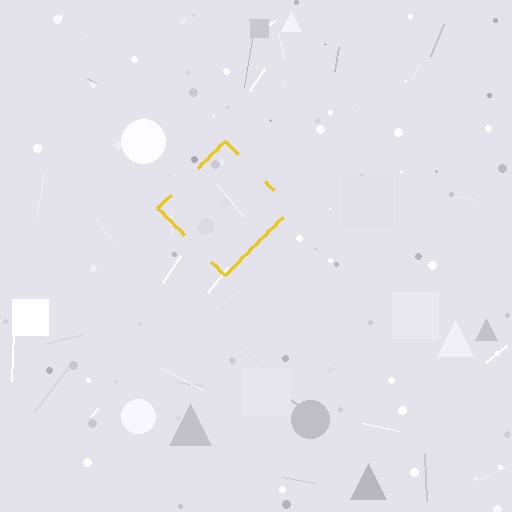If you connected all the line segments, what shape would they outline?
They would outline a diamond.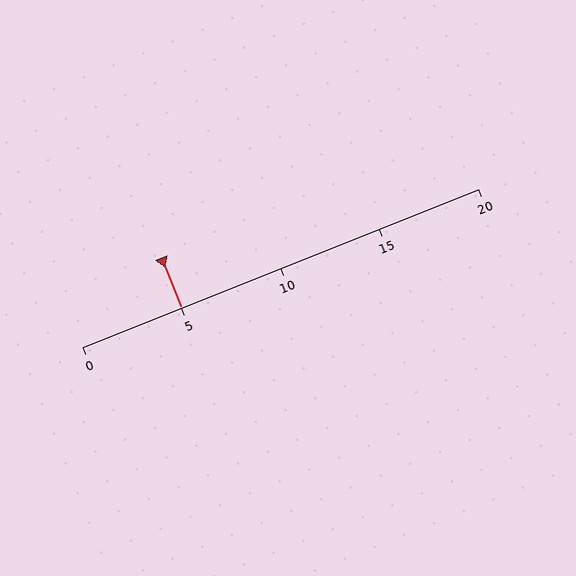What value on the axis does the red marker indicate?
The marker indicates approximately 5.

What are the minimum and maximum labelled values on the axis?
The axis runs from 0 to 20.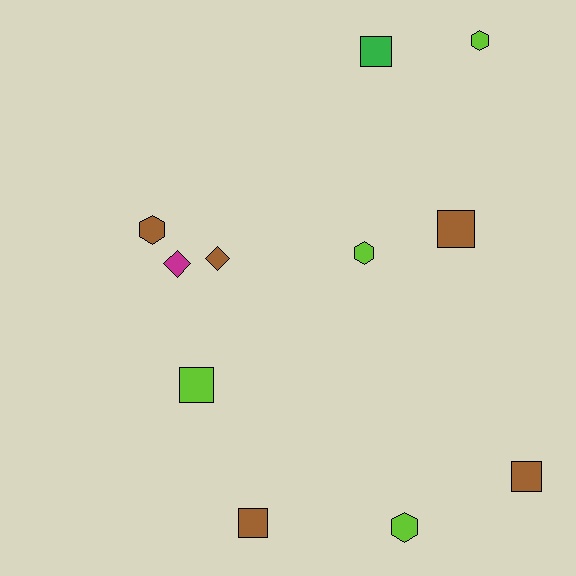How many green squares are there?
There is 1 green square.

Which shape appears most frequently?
Square, with 5 objects.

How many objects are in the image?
There are 11 objects.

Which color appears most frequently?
Brown, with 5 objects.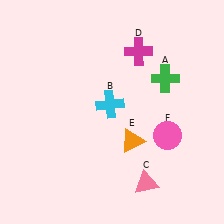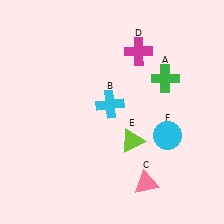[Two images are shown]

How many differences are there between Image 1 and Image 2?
There are 2 differences between the two images.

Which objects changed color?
E changed from orange to lime. F changed from pink to cyan.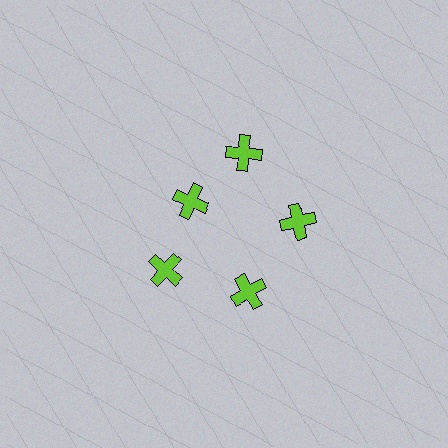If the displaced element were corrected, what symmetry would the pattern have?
It would have 5-fold rotational symmetry — the pattern would map onto itself every 72 degrees.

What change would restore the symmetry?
The symmetry would be restored by moving it outward, back onto the ring so that all 5 crosses sit at equal angles and equal distance from the center.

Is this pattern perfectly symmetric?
No. The 5 lime crosses are arranged in a ring, but one element near the 10 o'clock position is pulled inward toward the center, breaking the 5-fold rotational symmetry.